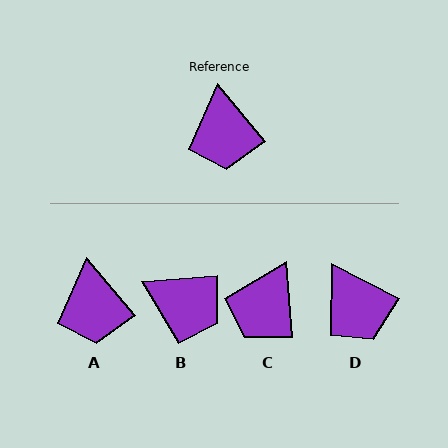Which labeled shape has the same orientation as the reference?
A.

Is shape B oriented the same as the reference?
No, it is off by about 55 degrees.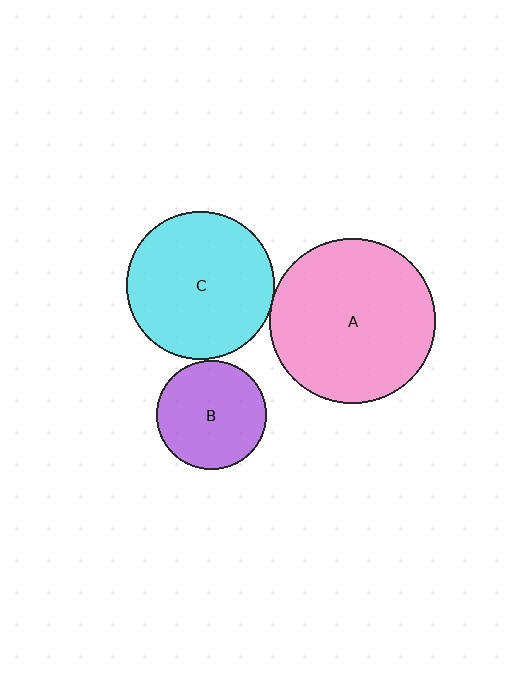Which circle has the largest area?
Circle A (pink).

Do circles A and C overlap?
Yes.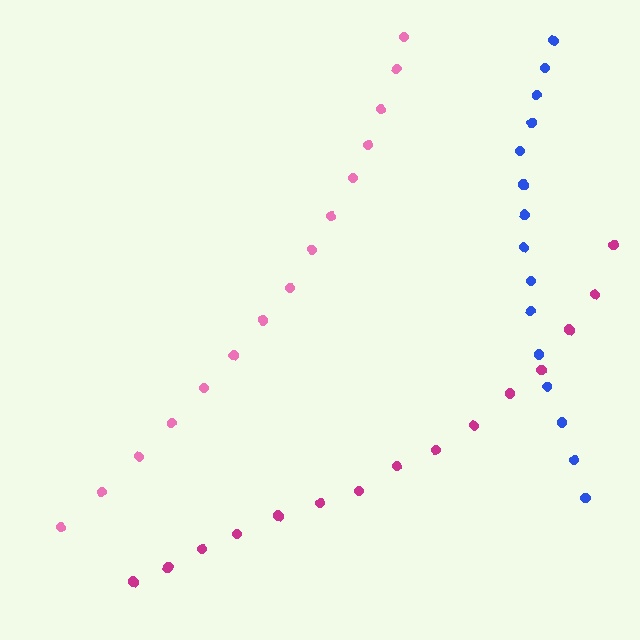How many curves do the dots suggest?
There are 3 distinct paths.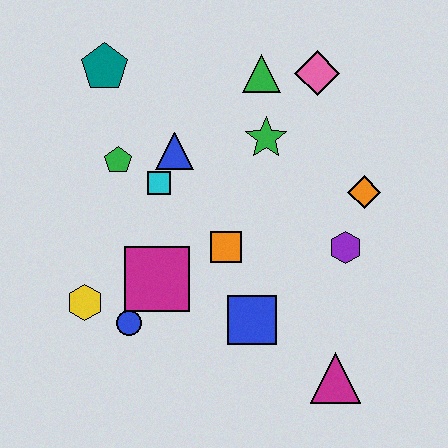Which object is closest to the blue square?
The orange square is closest to the blue square.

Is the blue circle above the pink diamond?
No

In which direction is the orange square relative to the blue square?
The orange square is above the blue square.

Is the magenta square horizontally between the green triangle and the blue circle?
Yes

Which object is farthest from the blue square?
The teal pentagon is farthest from the blue square.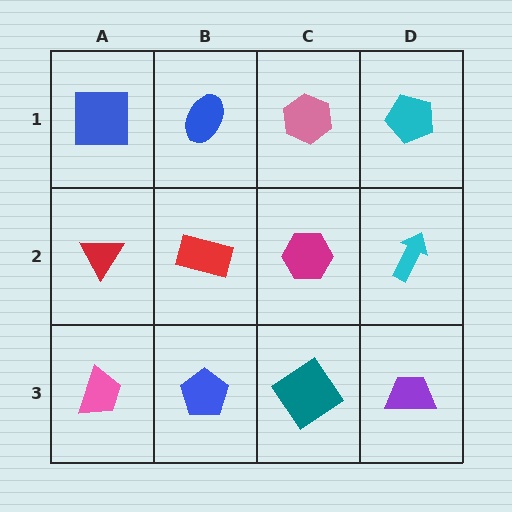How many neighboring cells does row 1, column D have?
2.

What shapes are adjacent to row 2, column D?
A cyan pentagon (row 1, column D), a purple trapezoid (row 3, column D), a magenta hexagon (row 2, column C).